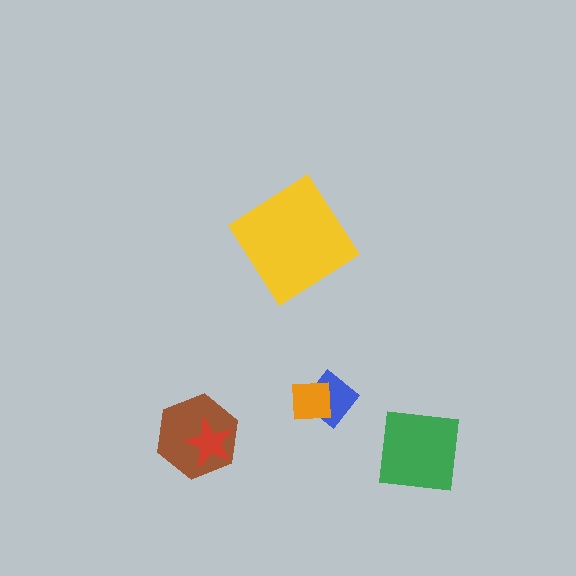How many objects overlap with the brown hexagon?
1 object overlaps with the brown hexagon.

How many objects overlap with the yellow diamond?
0 objects overlap with the yellow diamond.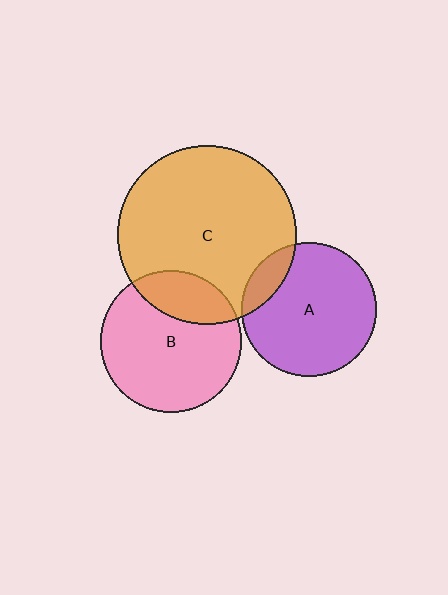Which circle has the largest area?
Circle C (orange).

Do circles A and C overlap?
Yes.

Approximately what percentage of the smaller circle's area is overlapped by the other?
Approximately 15%.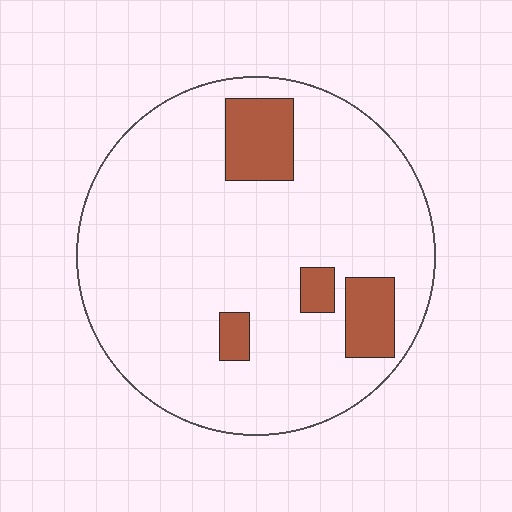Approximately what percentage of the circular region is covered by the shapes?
Approximately 15%.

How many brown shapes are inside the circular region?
4.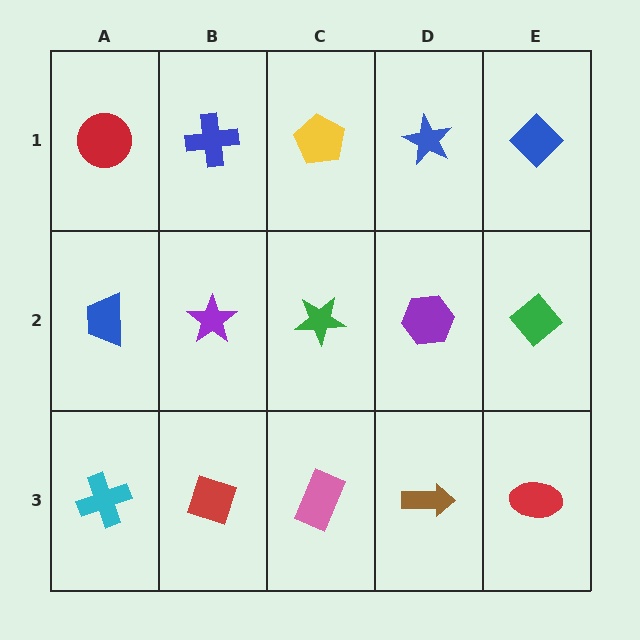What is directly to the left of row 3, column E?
A brown arrow.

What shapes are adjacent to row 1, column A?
A blue trapezoid (row 2, column A), a blue cross (row 1, column B).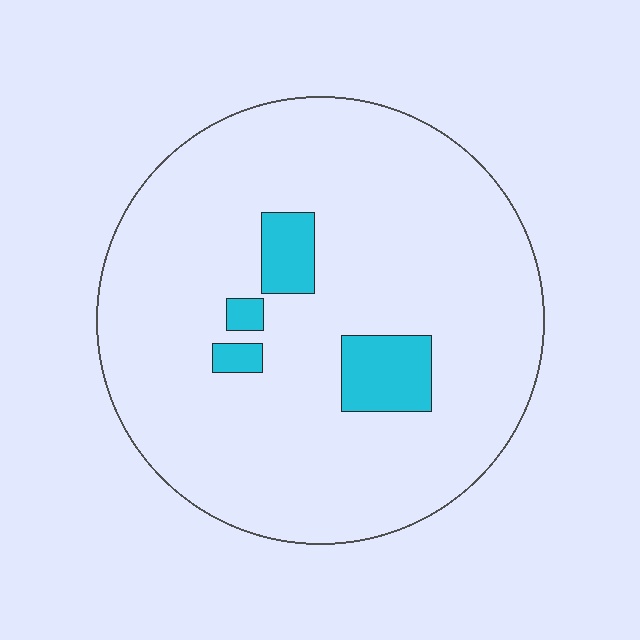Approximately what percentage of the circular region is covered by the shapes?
Approximately 10%.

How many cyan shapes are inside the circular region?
4.